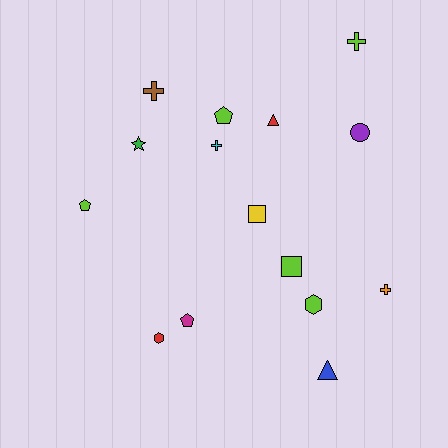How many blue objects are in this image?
There is 1 blue object.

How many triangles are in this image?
There are 2 triangles.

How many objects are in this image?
There are 15 objects.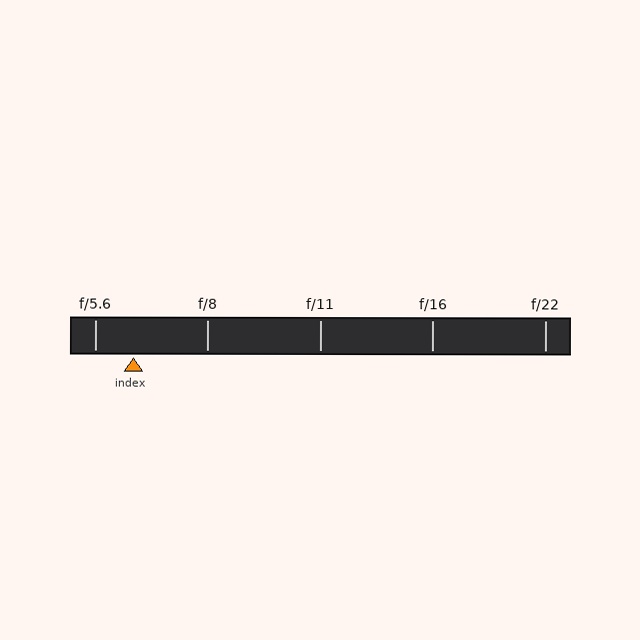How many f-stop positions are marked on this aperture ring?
There are 5 f-stop positions marked.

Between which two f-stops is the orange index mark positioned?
The index mark is between f/5.6 and f/8.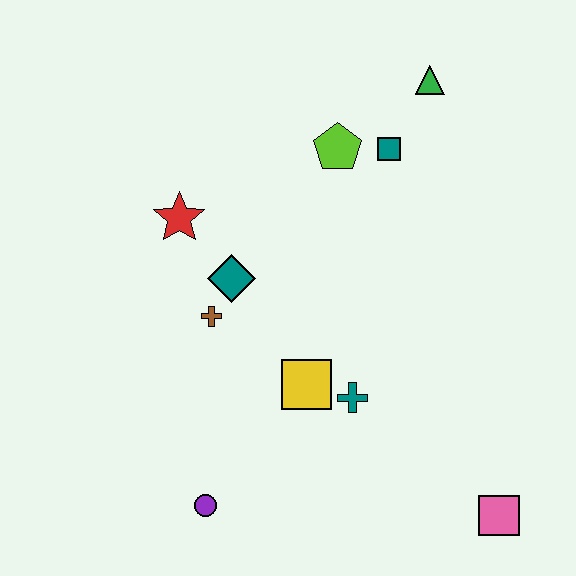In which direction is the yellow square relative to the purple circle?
The yellow square is above the purple circle.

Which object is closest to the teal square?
The lime pentagon is closest to the teal square.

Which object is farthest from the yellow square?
The green triangle is farthest from the yellow square.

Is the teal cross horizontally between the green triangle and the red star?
Yes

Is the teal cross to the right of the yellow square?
Yes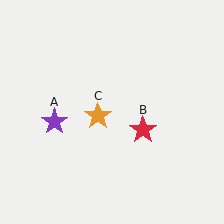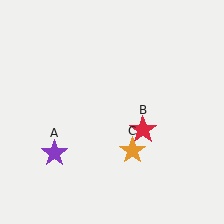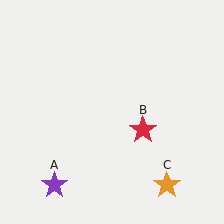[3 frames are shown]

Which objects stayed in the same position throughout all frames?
Red star (object B) remained stationary.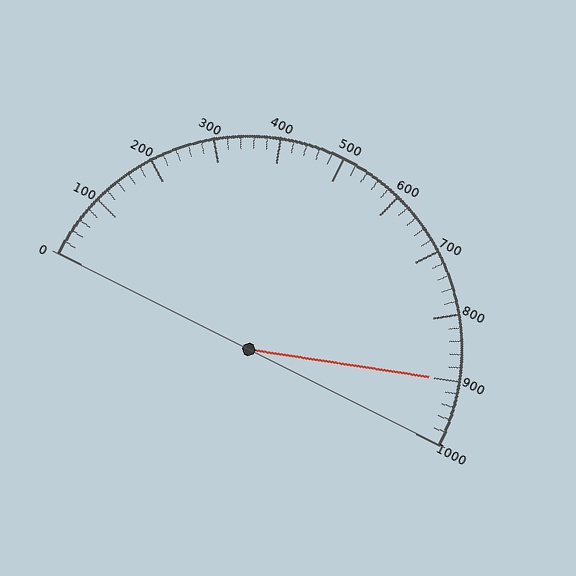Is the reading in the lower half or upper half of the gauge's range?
The reading is in the upper half of the range (0 to 1000).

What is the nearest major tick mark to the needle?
The nearest major tick mark is 900.